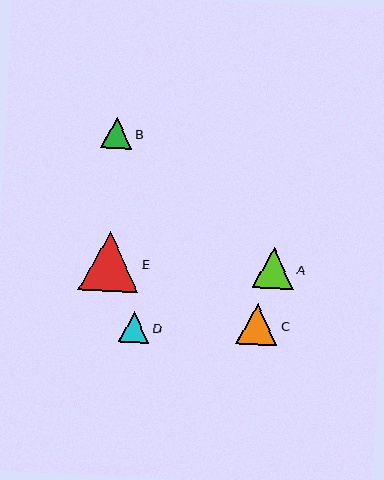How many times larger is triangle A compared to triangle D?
Triangle A is approximately 1.3 times the size of triangle D.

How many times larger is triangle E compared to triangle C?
Triangle E is approximately 1.4 times the size of triangle C.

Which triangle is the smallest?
Triangle D is the smallest with a size of approximately 30 pixels.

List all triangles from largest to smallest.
From largest to smallest: E, C, A, B, D.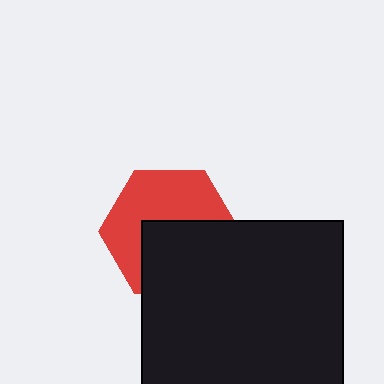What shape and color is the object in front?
The object in front is a black square.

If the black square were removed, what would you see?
You would see the complete red hexagon.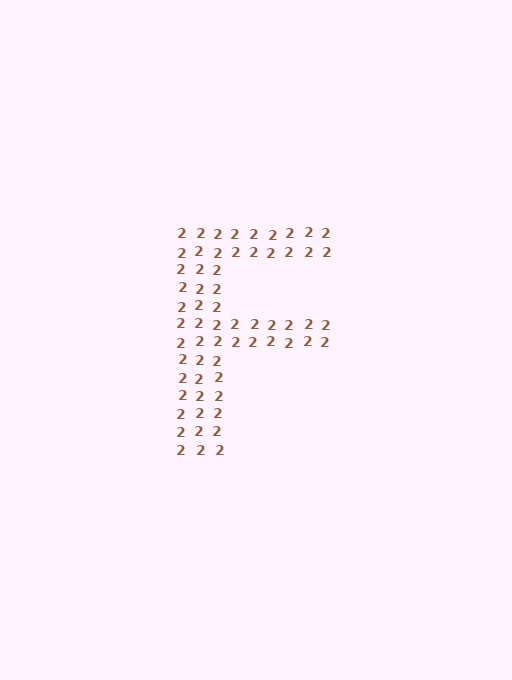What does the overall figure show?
The overall figure shows the letter F.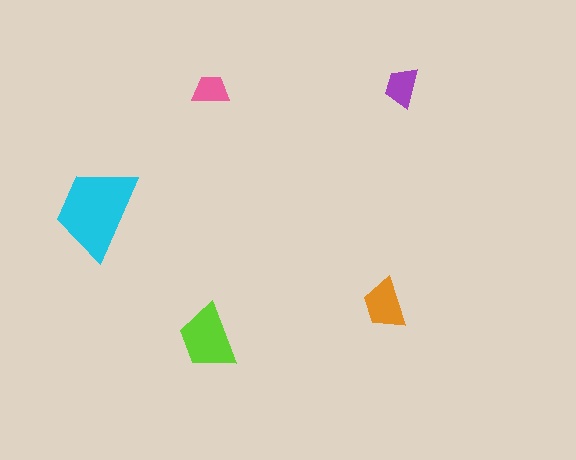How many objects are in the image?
There are 5 objects in the image.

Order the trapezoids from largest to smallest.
the cyan one, the lime one, the orange one, the purple one, the pink one.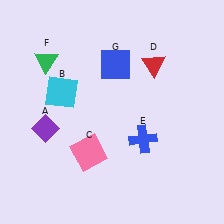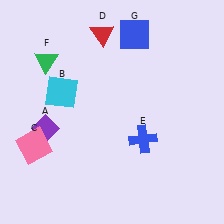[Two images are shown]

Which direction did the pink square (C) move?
The pink square (C) moved left.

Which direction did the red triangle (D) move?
The red triangle (D) moved left.